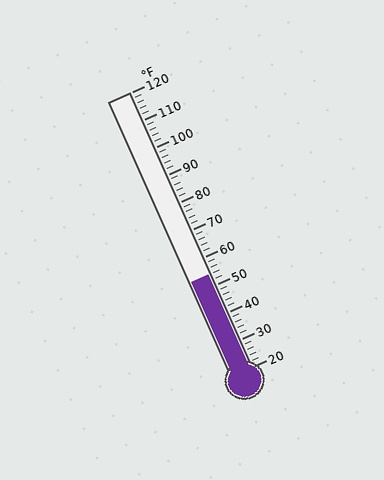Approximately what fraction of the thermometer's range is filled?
The thermometer is filled to approximately 35% of its range.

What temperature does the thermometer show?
The thermometer shows approximately 54°F.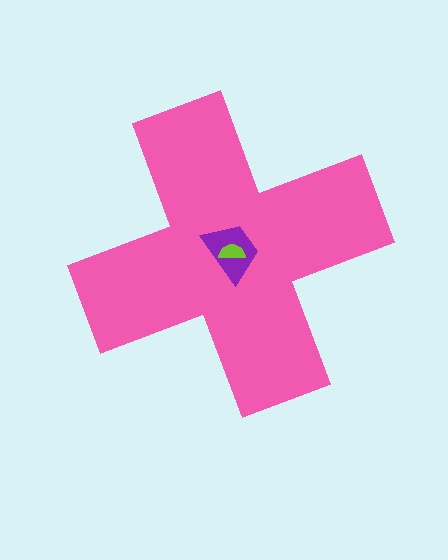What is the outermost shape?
The pink cross.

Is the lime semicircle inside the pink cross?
Yes.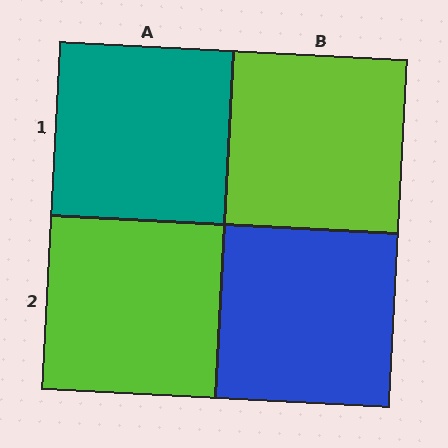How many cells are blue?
1 cell is blue.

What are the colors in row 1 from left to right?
Teal, lime.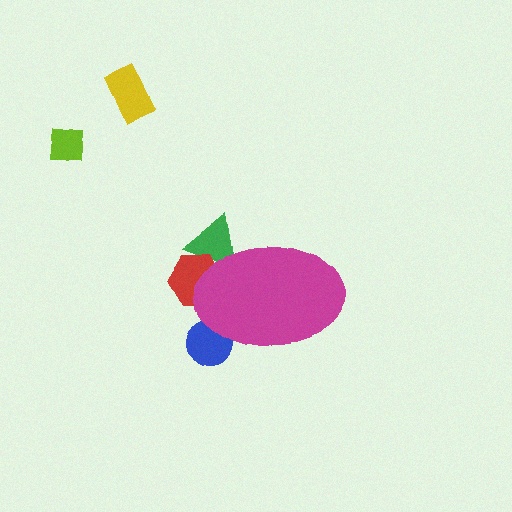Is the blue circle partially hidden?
Yes, the blue circle is partially hidden behind the magenta ellipse.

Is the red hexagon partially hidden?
Yes, the red hexagon is partially hidden behind the magenta ellipse.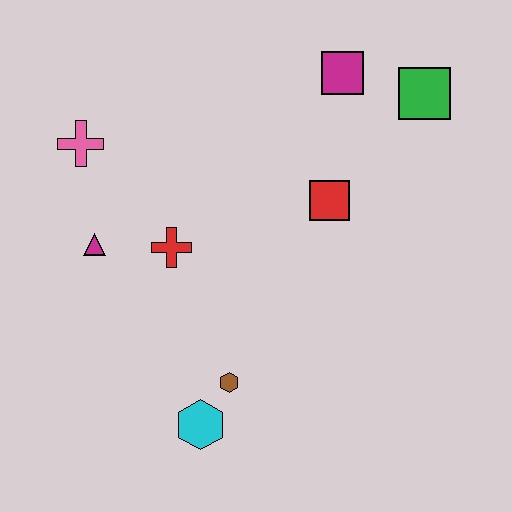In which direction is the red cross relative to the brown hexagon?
The red cross is above the brown hexagon.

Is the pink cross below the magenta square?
Yes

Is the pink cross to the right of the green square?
No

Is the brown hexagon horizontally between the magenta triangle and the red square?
Yes